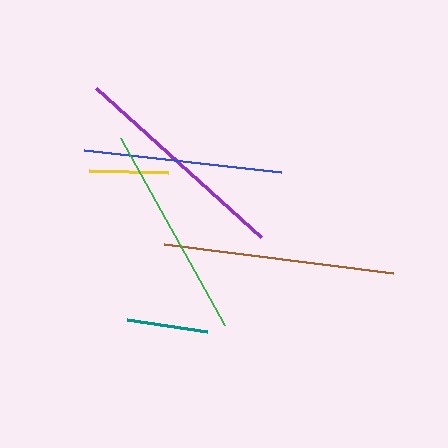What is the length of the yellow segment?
The yellow segment is approximately 79 pixels long.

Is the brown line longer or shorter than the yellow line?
The brown line is longer than the yellow line.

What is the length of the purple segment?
The purple segment is approximately 222 pixels long.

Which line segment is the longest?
The brown line is the longest at approximately 231 pixels.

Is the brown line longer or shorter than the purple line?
The brown line is longer than the purple line.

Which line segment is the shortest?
The yellow line is the shortest at approximately 79 pixels.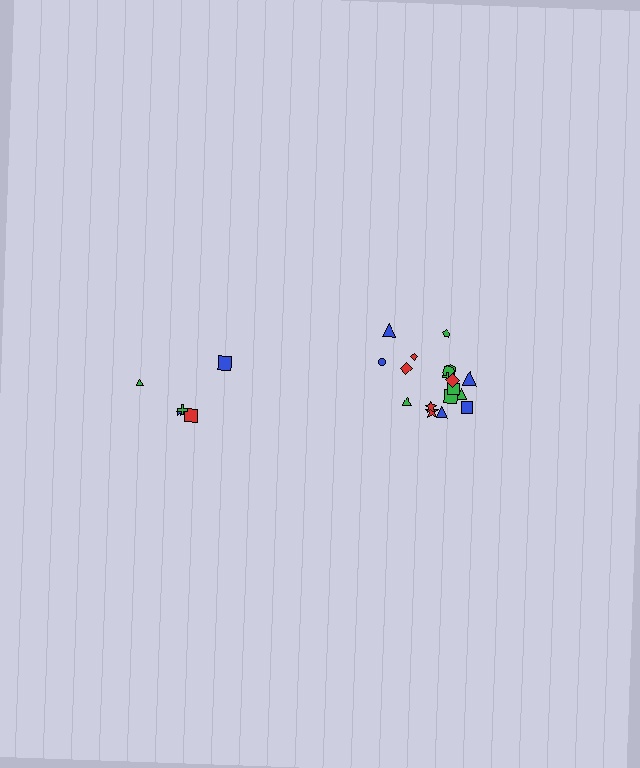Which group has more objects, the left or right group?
The right group.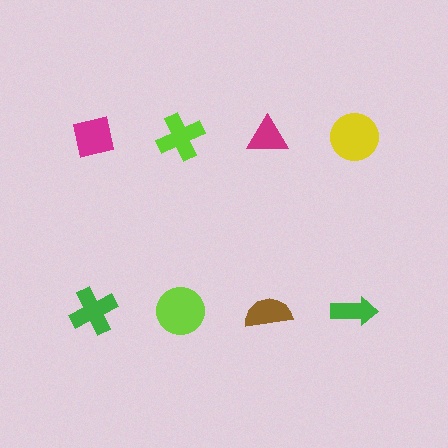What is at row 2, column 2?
A lime circle.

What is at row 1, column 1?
A magenta square.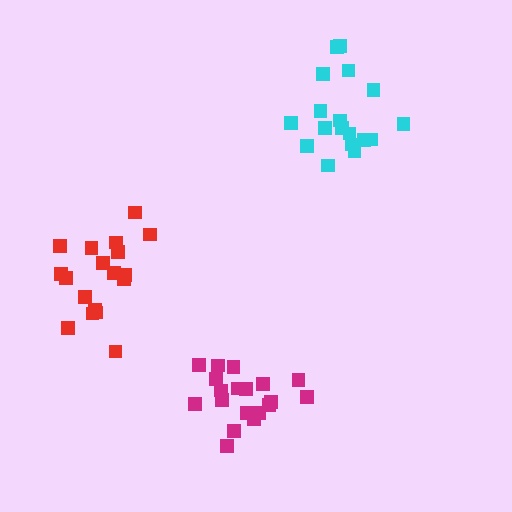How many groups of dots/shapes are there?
There are 3 groups.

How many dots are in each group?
Group 1: 19 dots, Group 2: 18 dots, Group 3: 18 dots (55 total).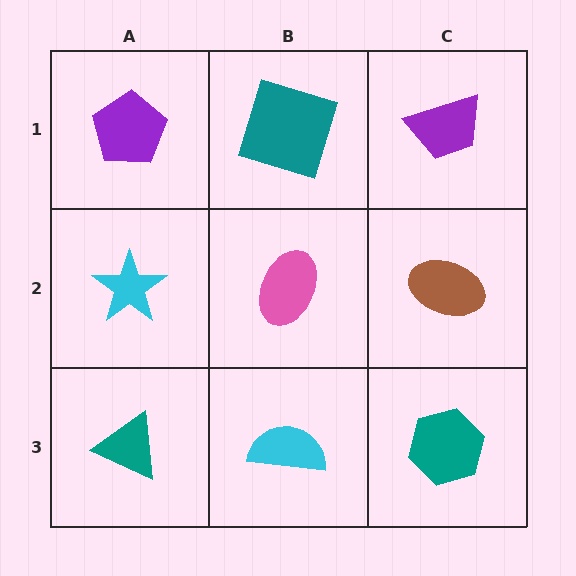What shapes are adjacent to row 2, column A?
A purple pentagon (row 1, column A), a teal triangle (row 3, column A), a pink ellipse (row 2, column B).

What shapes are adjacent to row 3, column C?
A brown ellipse (row 2, column C), a cyan semicircle (row 3, column B).